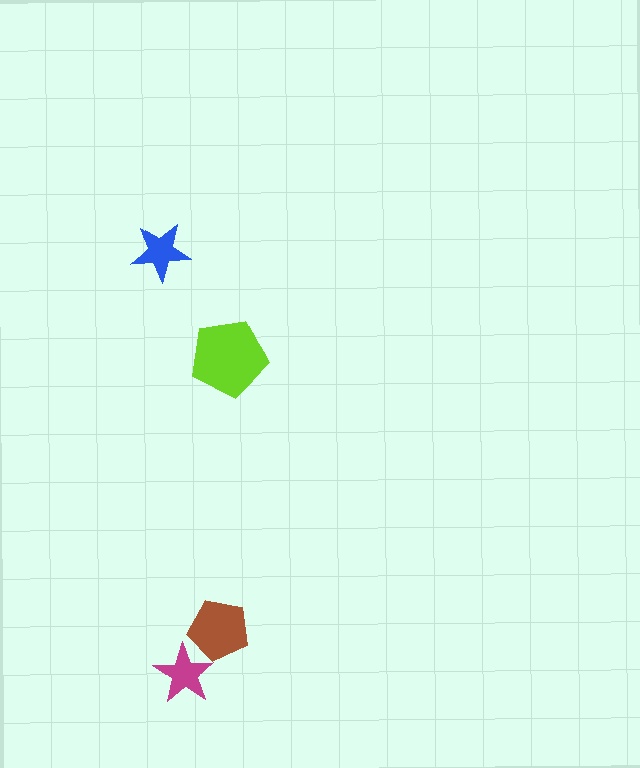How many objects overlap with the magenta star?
1 object overlaps with the magenta star.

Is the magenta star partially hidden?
Yes, it is partially covered by another shape.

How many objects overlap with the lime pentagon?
0 objects overlap with the lime pentagon.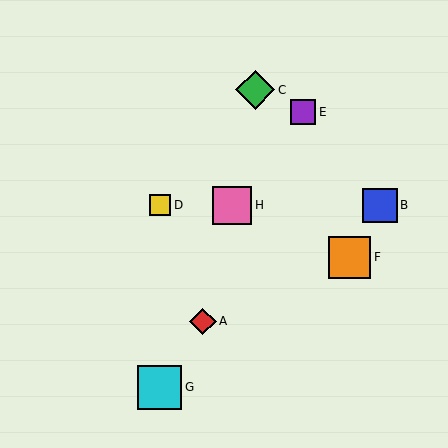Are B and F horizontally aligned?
No, B is at y≈205 and F is at y≈257.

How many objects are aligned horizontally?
3 objects (B, D, H) are aligned horizontally.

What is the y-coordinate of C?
Object C is at y≈90.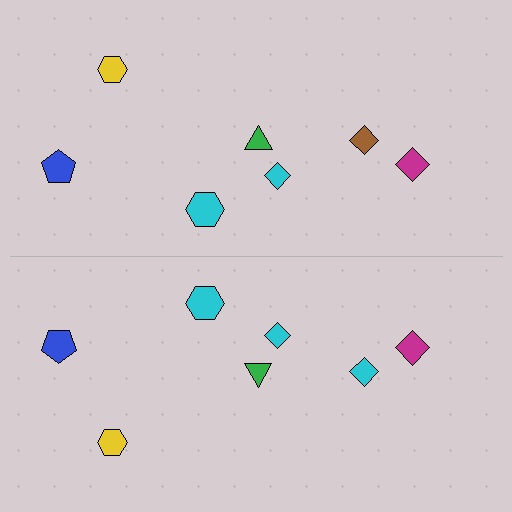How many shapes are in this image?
There are 14 shapes in this image.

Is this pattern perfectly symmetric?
No, the pattern is not perfectly symmetric. The cyan diamond on the bottom side breaks the symmetry — its mirror counterpart is brown.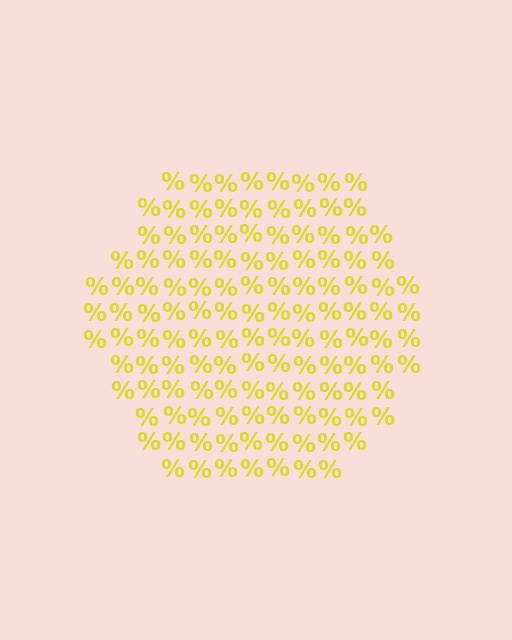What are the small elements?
The small elements are percent signs.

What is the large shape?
The large shape is a hexagon.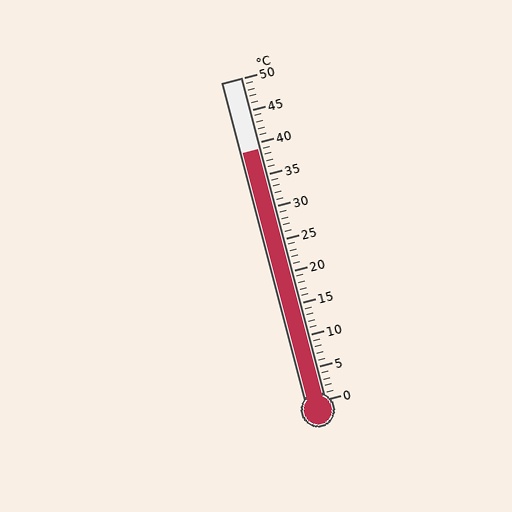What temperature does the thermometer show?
The thermometer shows approximately 39°C.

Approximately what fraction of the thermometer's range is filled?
The thermometer is filled to approximately 80% of its range.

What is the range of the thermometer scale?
The thermometer scale ranges from 0°C to 50°C.